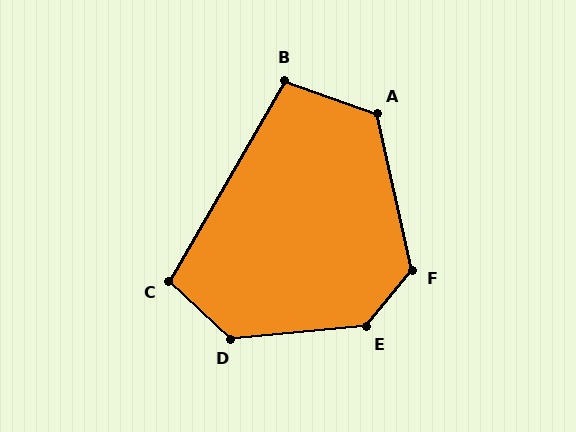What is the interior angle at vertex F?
Approximately 128 degrees (obtuse).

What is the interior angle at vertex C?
Approximately 103 degrees (obtuse).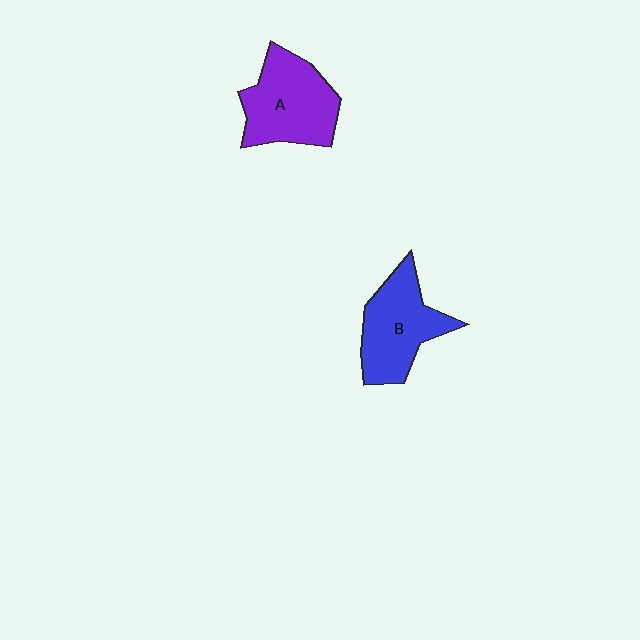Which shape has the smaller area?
Shape B (blue).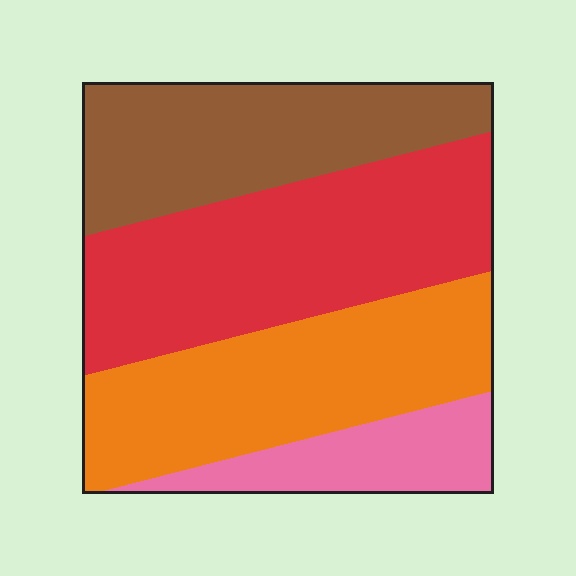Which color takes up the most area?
Red, at roughly 35%.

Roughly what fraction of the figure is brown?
Brown covers around 25% of the figure.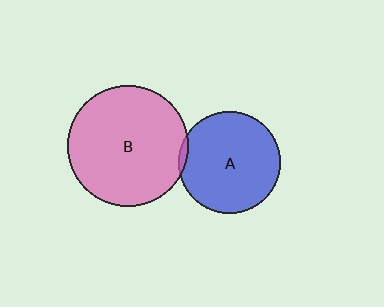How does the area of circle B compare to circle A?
Approximately 1.4 times.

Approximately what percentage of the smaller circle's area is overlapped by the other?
Approximately 5%.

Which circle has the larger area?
Circle B (pink).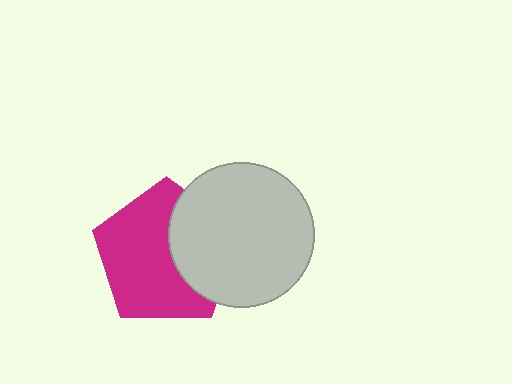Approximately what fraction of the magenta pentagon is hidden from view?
Roughly 35% of the magenta pentagon is hidden behind the light gray circle.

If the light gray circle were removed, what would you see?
You would see the complete magenta pentagon.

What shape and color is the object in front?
The object in front is a light gray circle.